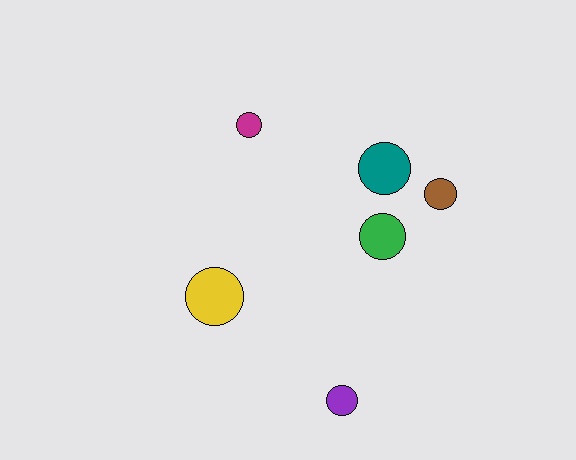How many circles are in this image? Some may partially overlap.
There are 6 circles.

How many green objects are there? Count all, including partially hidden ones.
There is 1 green object.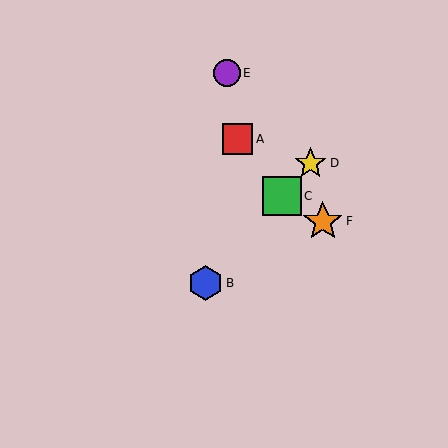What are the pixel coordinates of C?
Object C is at (282, 196).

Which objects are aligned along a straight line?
Objects B, C, D are aligned along a straight line.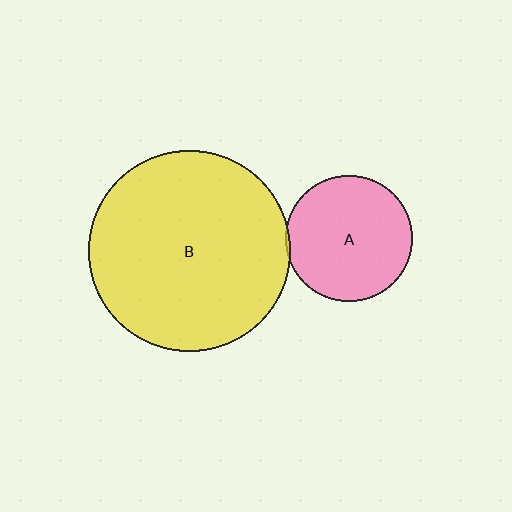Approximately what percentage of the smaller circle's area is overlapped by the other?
Approximately 5%.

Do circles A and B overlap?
Yes.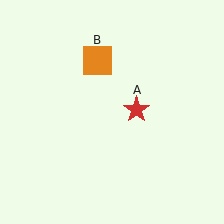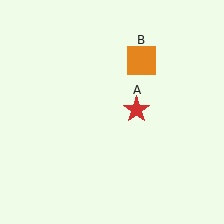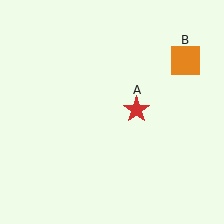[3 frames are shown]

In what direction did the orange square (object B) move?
The orange square (object B) moved right.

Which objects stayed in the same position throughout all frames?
Red star (object A) remained stationary.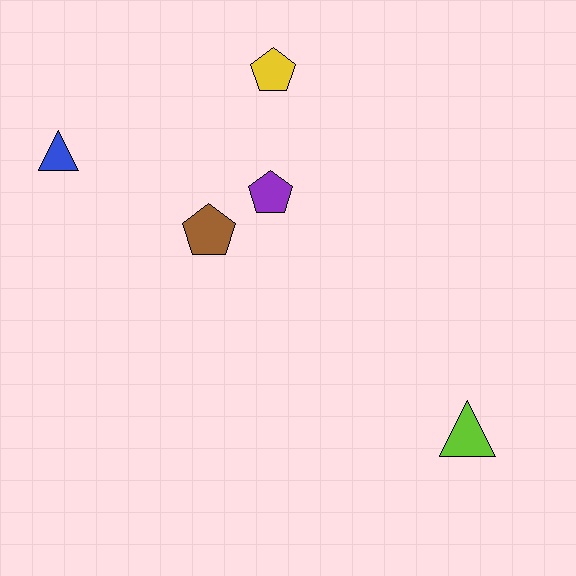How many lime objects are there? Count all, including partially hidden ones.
There is 1 lime object.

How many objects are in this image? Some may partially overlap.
There are 5 objects.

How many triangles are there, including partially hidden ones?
There are 2 triangles.